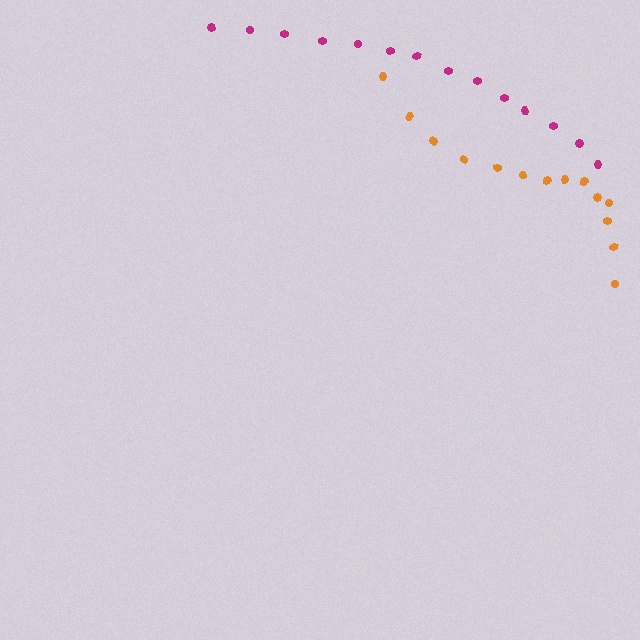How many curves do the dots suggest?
There are 2 distinct paths.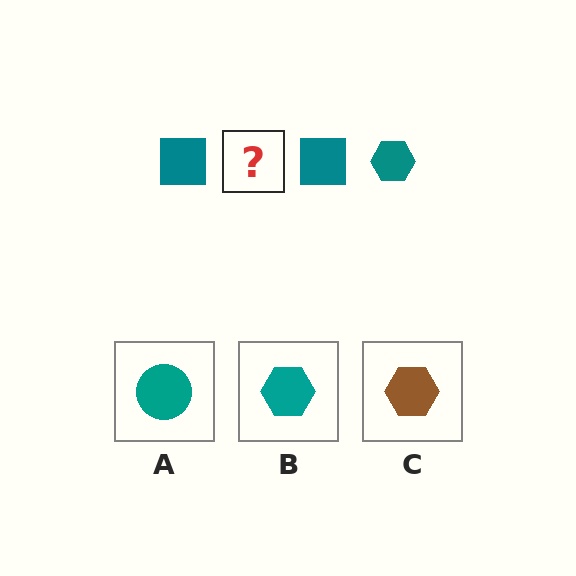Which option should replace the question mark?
Option B.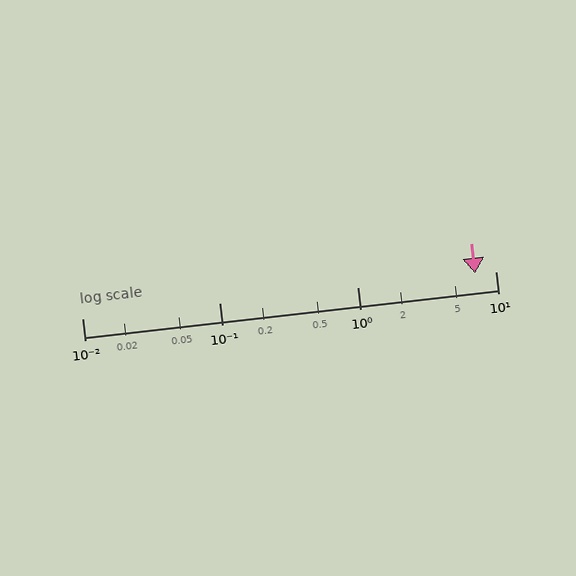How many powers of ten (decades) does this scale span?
The scale spans 3 decades, from 0.01 to 10.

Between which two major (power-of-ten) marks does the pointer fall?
The pointer is between 1 and 10.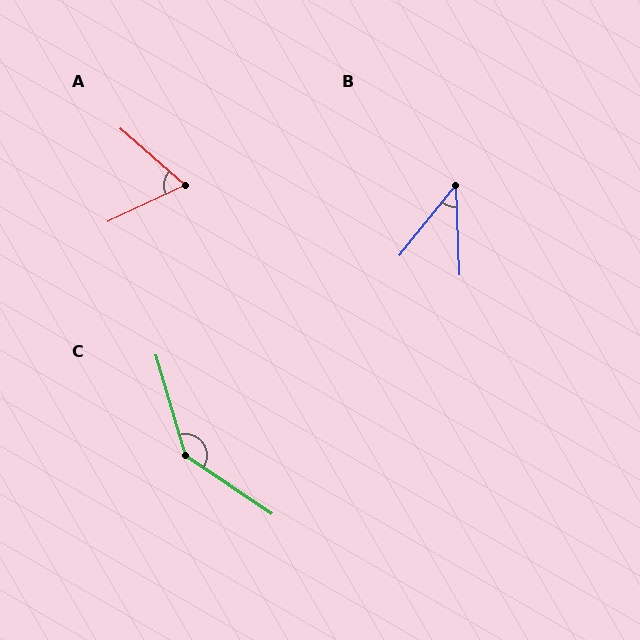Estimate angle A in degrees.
Approximately 66 degrees.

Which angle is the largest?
C, at approximately 141 degrees.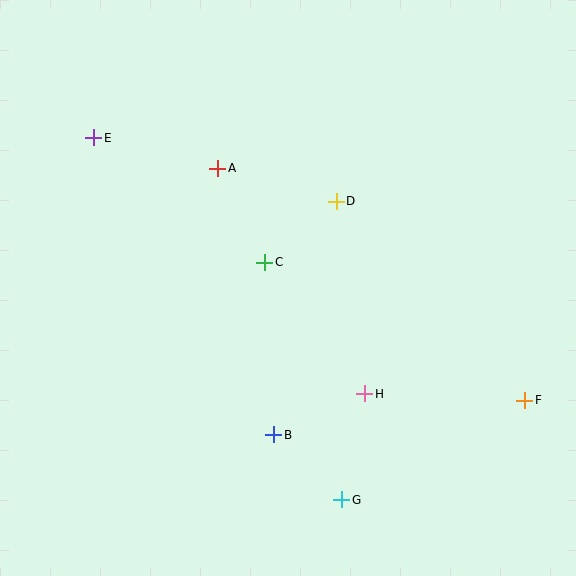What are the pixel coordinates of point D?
Point D is at (336, 201).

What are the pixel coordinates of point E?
Point E is at (94, 138).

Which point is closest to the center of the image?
Point C at (265, 262) is closest to the center.